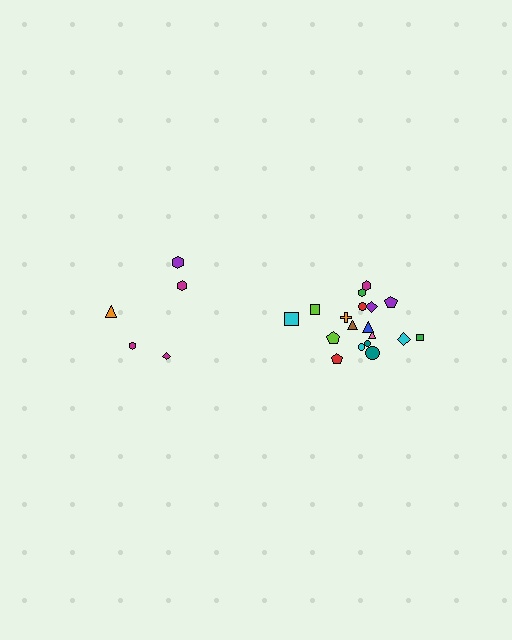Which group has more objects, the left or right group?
The right group.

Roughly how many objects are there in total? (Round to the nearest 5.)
Roughly 25 objects in total.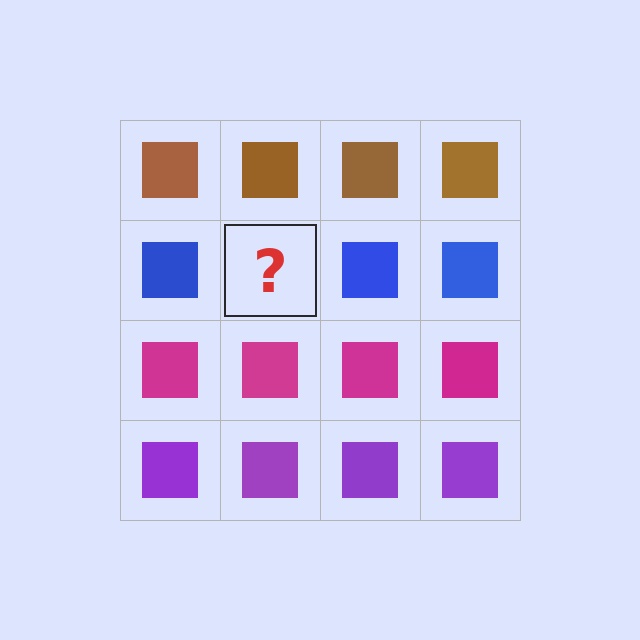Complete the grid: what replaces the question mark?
The question mark should be replaced with a blue square.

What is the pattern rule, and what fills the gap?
The rule is that each row has a consistent color. The gap should be filled with a blue square.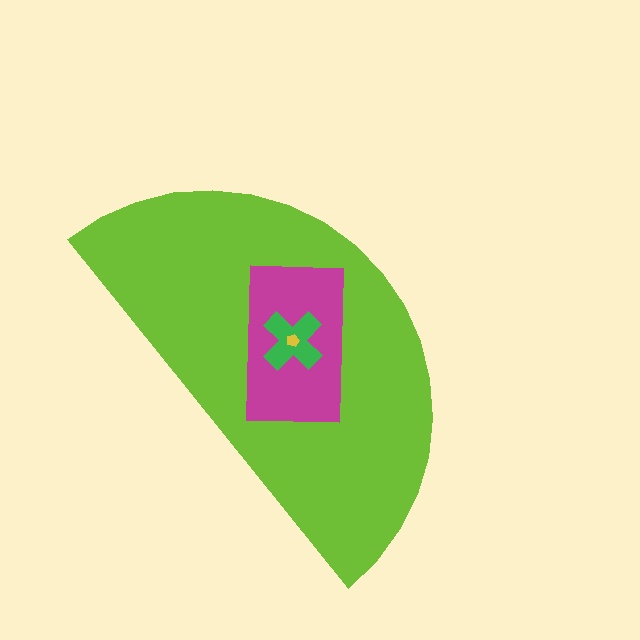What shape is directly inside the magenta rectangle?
The green cross.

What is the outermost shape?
The lime semicircle.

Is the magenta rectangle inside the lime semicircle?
Yes.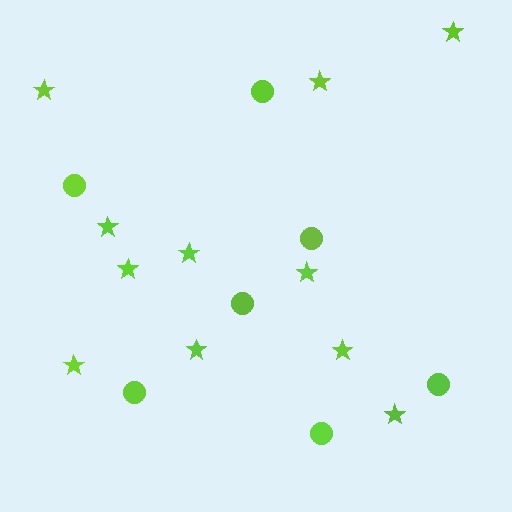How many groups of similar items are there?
There are 2 groups: one group of circles (7) and one group of stars (11).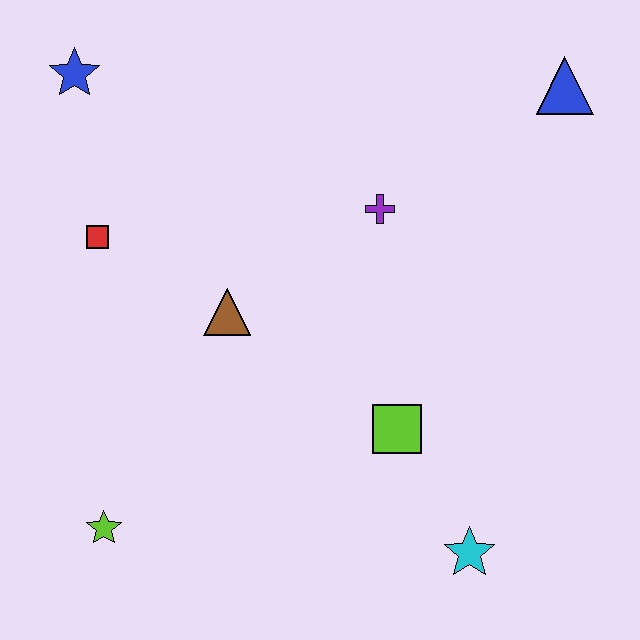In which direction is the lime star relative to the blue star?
The lime star is below the blue star.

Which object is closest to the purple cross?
The brown triangle is closest to the purple cross.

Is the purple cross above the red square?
Yes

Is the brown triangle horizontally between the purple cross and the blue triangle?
No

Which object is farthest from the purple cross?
The lime star is farthest from the purple cross.